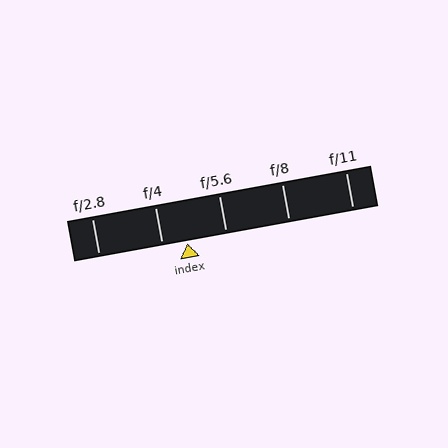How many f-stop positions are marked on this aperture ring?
There are 5 f-stop positions marked.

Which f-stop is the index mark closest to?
The index mark is closest to f/4.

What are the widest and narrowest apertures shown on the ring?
The widest aperture shown is f/2.8 and the narrowest is f/11.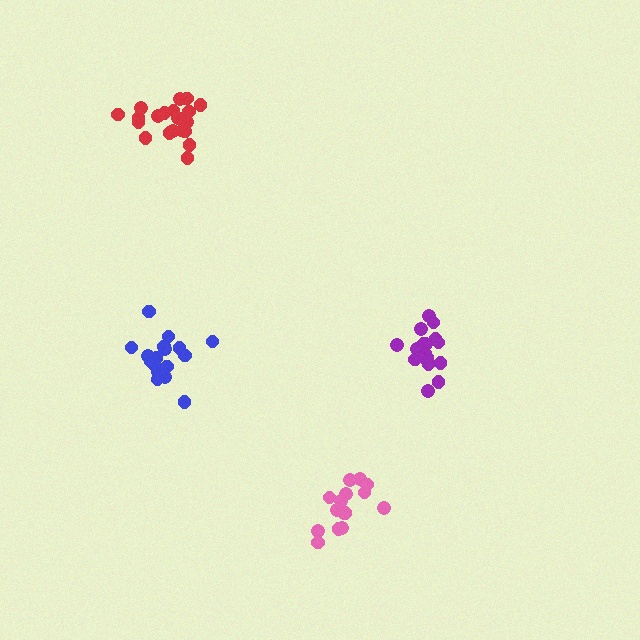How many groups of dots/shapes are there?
There are 4 groups.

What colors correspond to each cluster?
The clusters are colored: blue, pink, red, purple.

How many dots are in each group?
Group 1: 17 dots, Group 2: 15 dots, Group 3: 20 dots, Group 4: 18 dots (70 total).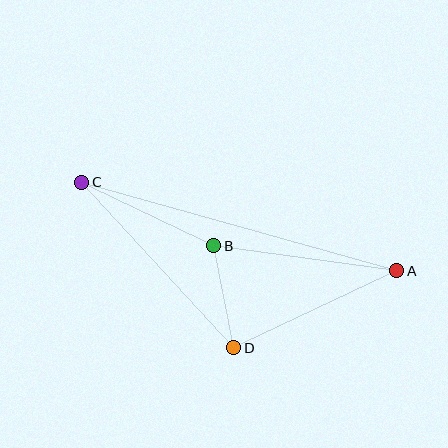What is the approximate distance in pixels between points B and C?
The distance between B and C is approximately 146 pixels.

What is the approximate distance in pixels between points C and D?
The distance between C and D is approximately 225 pixels.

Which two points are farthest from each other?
Points A and C are farthest from each other.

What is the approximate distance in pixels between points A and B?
The distance between A and B is approximately 185 pixels.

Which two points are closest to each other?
Points B and D are closest to each other.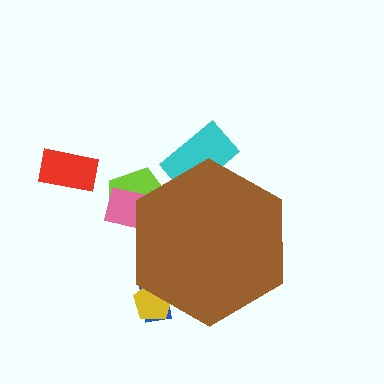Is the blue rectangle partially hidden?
Yes, the blue rectangle is partially hidden behind the brown hexagon.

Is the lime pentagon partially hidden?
Yes, the lime pentagon is partially hidden behind the brown hexagon.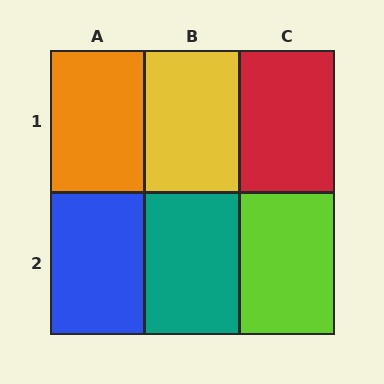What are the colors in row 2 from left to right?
Blue, teal, lime.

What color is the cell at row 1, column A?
Orange.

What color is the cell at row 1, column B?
Yellow.